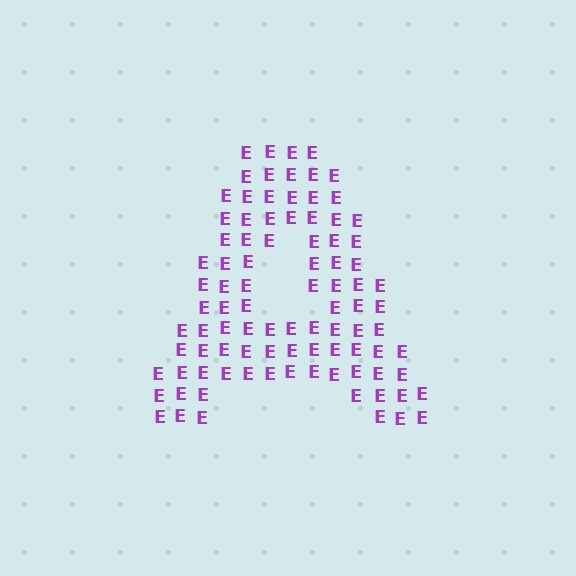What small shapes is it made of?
It is made of small letter E's.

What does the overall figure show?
The overall figure shows the letter A.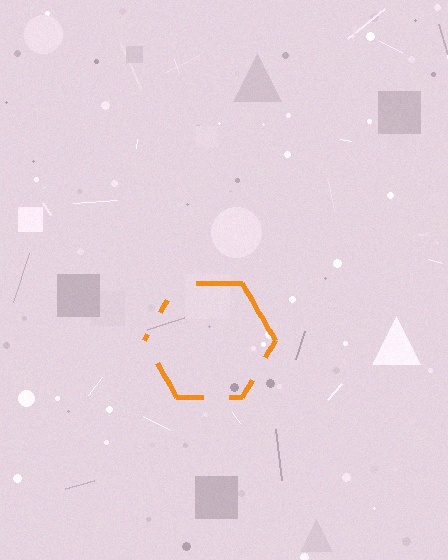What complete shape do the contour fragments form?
The contour fragments form a hexagon.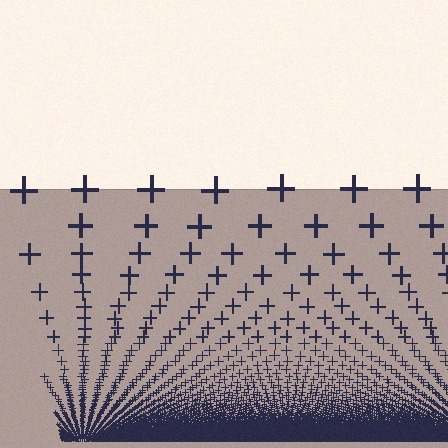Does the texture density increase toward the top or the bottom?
Density increases toward the bottom.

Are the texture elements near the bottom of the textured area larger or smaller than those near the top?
Smaller. The gradient is inverted — elements near the bottom are smaller and denser.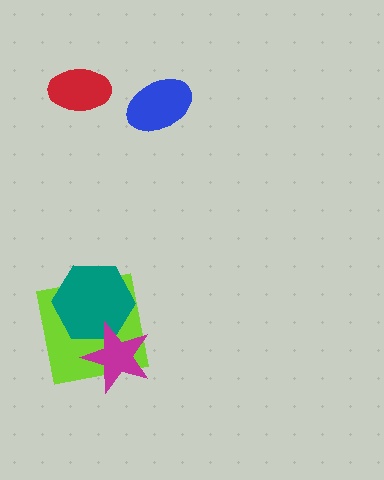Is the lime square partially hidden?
Yes, it is partially covered by another shape.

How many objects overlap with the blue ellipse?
0 objects overlap with the blue ellipse.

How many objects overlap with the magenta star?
2 objects overlap with the magenta star.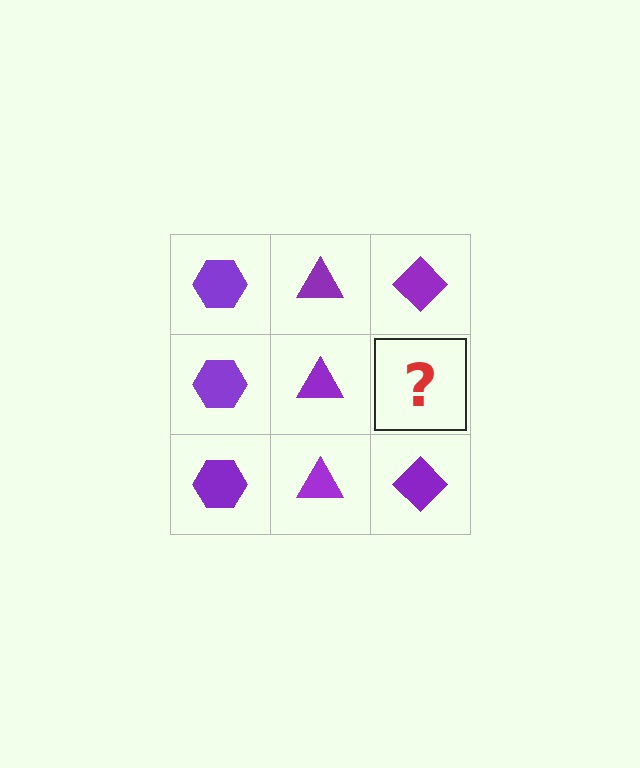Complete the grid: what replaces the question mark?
The question mark should be replaced with a purple diamond.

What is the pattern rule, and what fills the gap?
The rule is that each column has a consistent shape. The gap should be filled with a purple diamond.